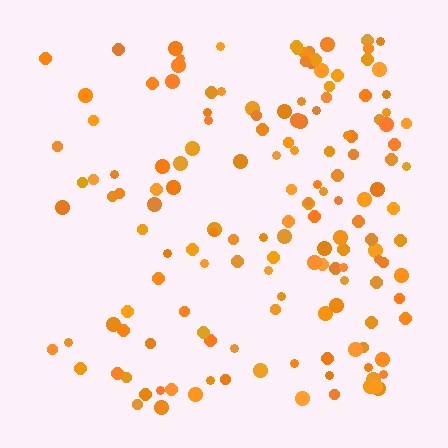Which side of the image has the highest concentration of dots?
The right.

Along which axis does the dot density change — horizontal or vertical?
Horizontal.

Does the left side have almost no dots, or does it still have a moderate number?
Still a moderate number, just noticeably fewer than the right.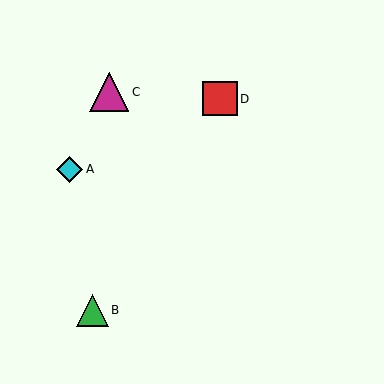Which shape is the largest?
The magenta triangle (labeled C) is the largest.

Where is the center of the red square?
The center of the red square is at (220, 99).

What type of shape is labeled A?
Shape A is a cyan diamond.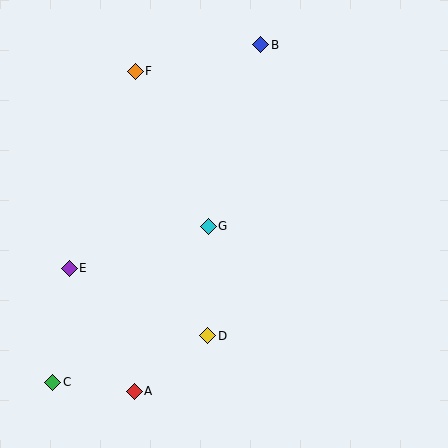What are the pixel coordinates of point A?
Point A is at (134, 391).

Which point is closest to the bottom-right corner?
Point D is closest to the bottom-right corner.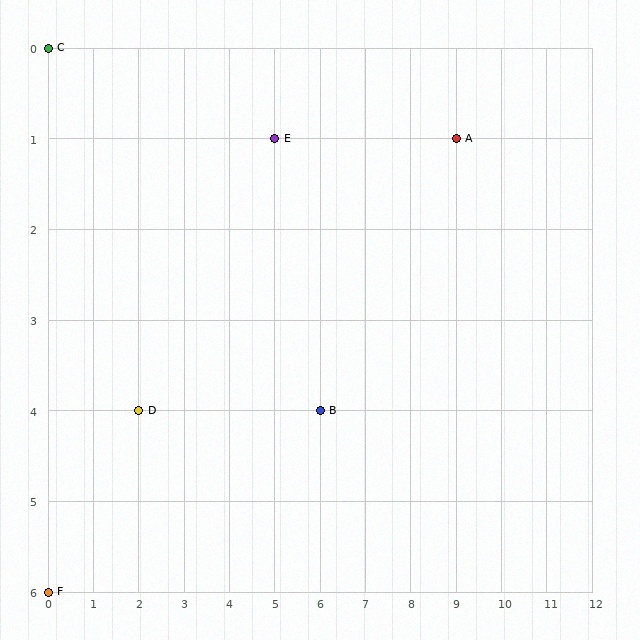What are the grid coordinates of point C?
Point C is at grid coordinates (0, 0).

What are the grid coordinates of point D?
Point D is at grid coordinates (2, 4).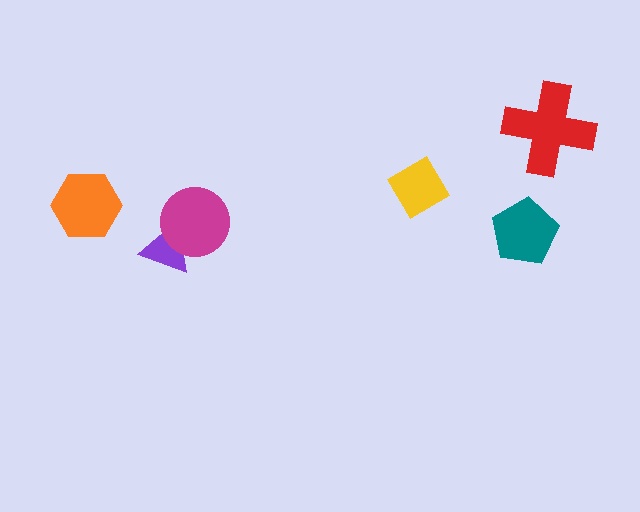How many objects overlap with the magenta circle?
1 object overlaps with the magenta circle.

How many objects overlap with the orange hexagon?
0 objects overlap with the orange hexagon.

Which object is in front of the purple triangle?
The magenta circle is in front of the purple triangle.